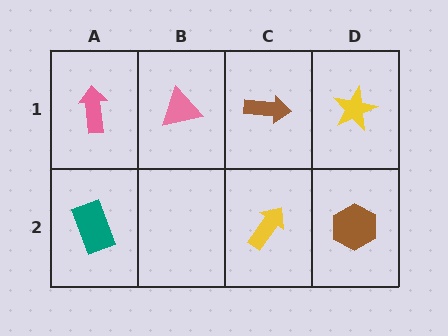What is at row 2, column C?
A yellow arrow.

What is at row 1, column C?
A brown arrow.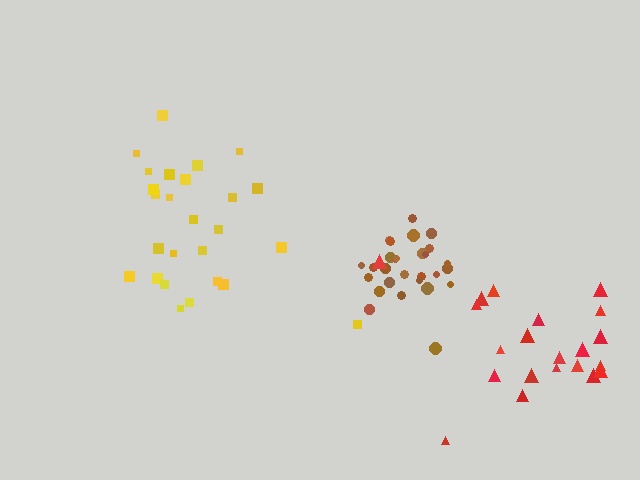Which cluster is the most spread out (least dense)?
Red.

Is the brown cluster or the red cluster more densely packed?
Brown.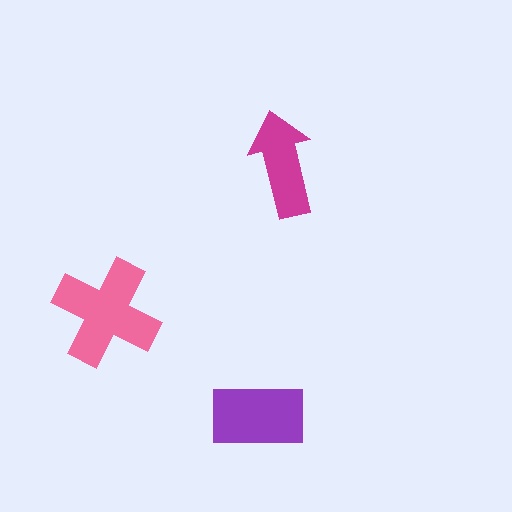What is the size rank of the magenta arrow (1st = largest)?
3rd.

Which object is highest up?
The magenta arrow is topmost.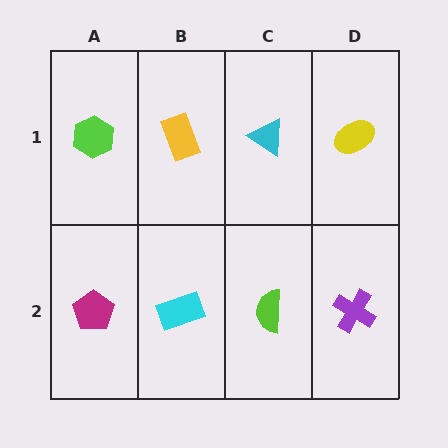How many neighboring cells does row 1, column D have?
2.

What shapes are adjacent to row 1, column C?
A lime semicircle (row 2, column C), a yellow rectangle (row 1, column B), a yellow ellipse (row 1, column D).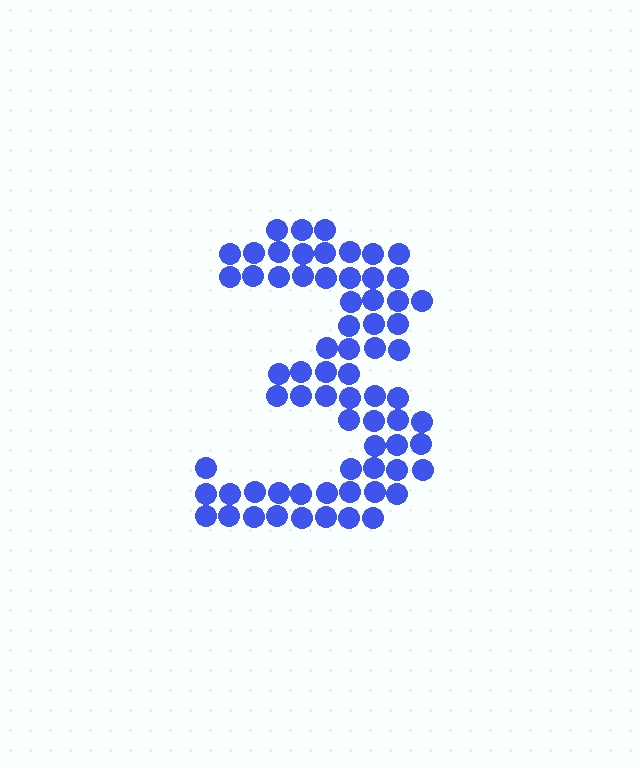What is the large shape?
The large shape is the digit 3.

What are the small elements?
The small elements are circles.